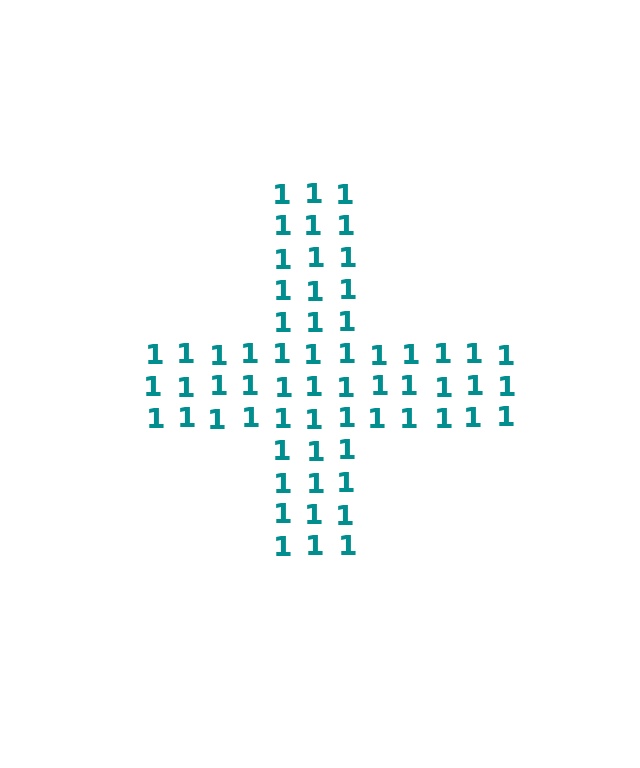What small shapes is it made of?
It is made of small digit 1's.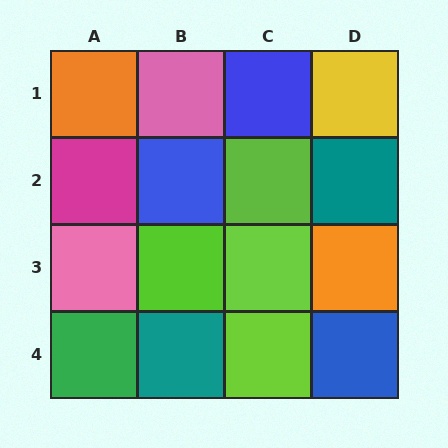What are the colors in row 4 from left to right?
Green, teal, lime, blue.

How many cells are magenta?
1 cell is magenta.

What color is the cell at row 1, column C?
Blue.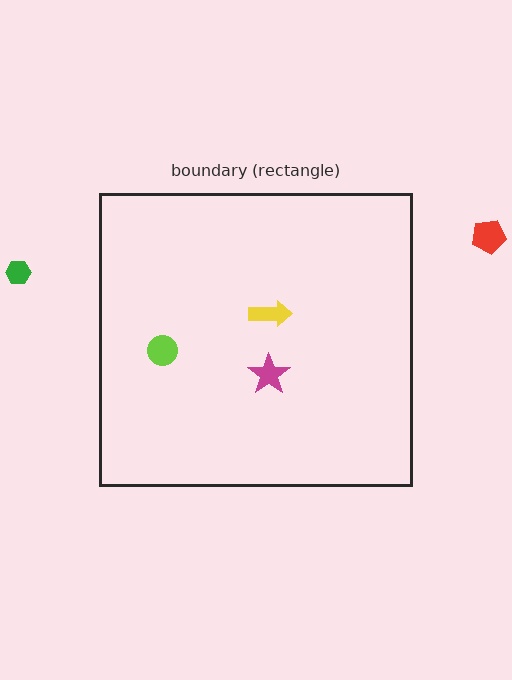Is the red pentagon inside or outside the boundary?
Outside.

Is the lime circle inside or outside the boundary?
Inside.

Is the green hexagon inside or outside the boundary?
Outside.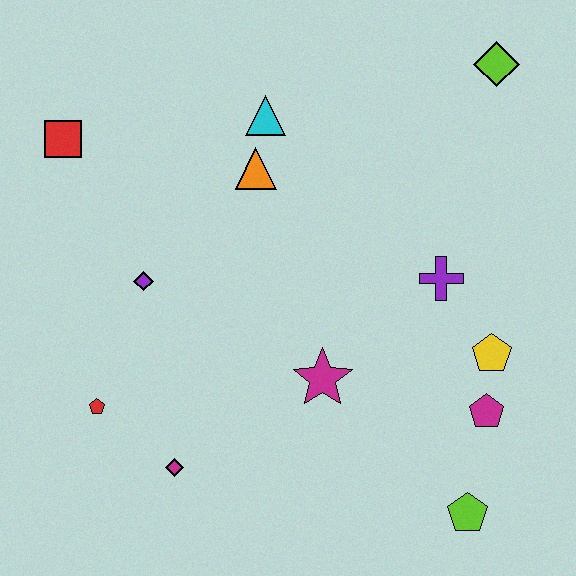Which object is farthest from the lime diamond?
The red pentagon is farthest from the lime diamond.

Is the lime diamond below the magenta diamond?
No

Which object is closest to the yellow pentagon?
The magenta pentagon is closest to the yellow pentagon.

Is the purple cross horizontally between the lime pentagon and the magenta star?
Yes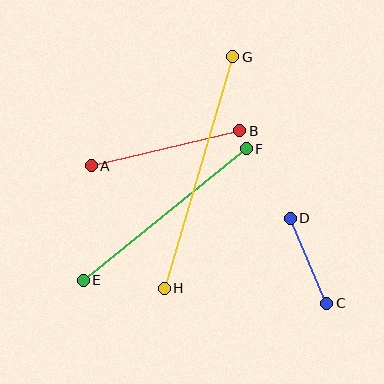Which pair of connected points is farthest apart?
Points G and H are farthest apart.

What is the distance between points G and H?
The distance is approximately 241 pixels.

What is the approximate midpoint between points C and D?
The midpoint is at approximately (308, 261) pixels.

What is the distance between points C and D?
The distance is approximately 93 pixels.